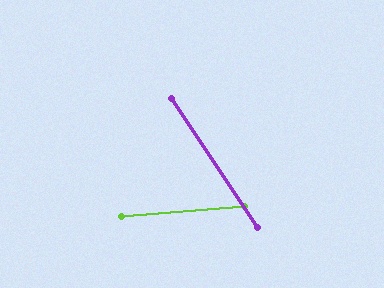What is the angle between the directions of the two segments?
Approximately 61 degrees.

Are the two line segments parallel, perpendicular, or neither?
Neither parallel nor perpendicular — they differ by about 61°.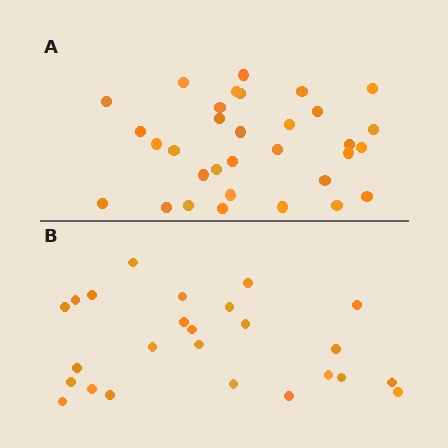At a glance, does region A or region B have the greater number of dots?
Region A (the top region) has more dots.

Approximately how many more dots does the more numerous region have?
Region A has roughly 8 or so more dots than region B.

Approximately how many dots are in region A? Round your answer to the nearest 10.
About 30 dots. (The exact count is 32, which rounds to 30.)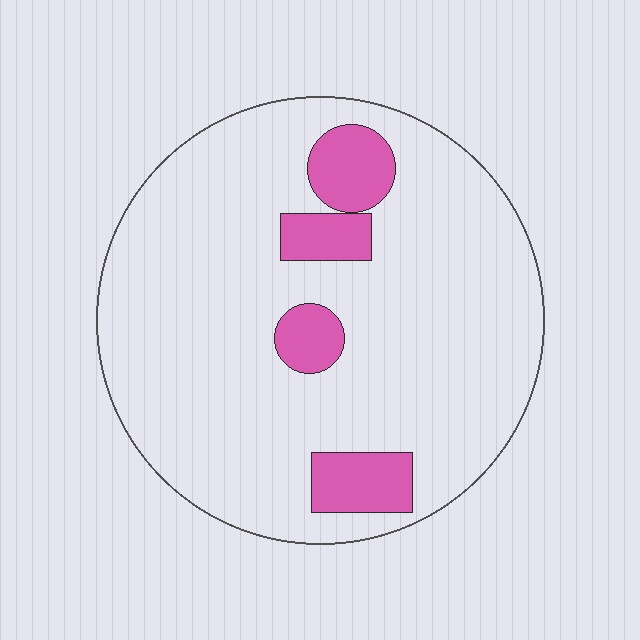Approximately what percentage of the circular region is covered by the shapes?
Approximately 15%.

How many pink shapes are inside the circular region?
4.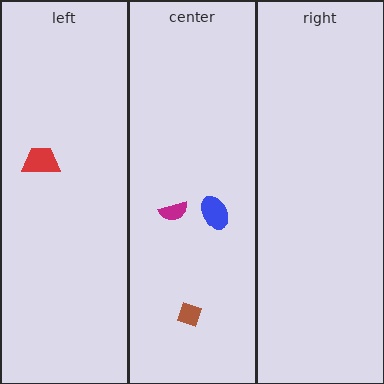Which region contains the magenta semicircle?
The center region.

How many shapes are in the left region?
1.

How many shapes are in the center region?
3.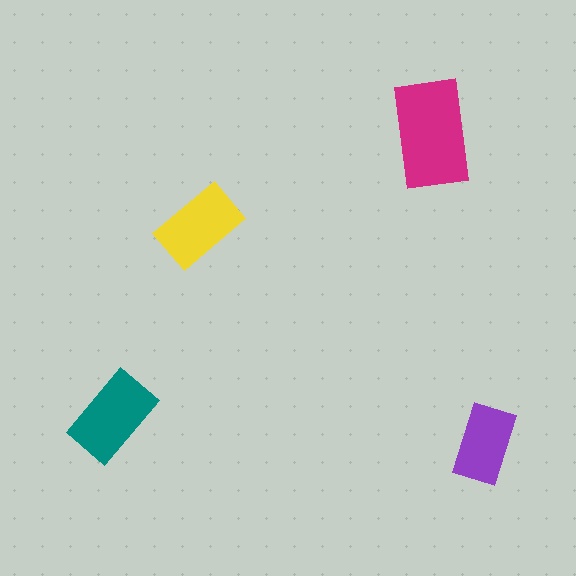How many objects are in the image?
There are 4 objects in the image.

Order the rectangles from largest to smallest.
the magenta one, the teal one, the yellow one, the purple one.